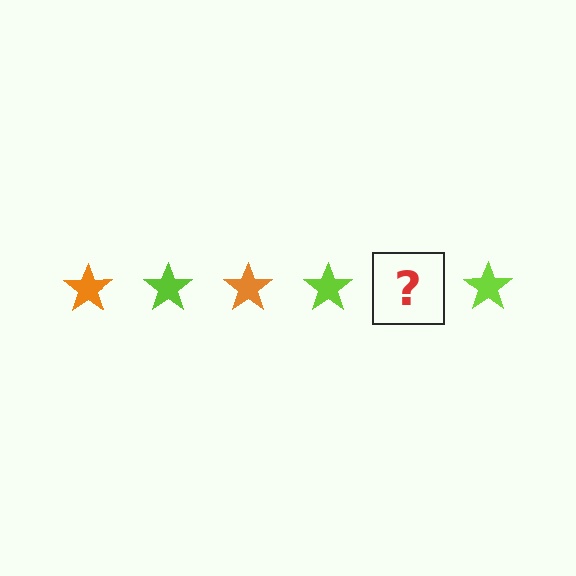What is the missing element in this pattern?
The missing element is an orange star.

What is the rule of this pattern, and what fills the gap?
The rule is that the pattern cycles through orange, lime stars. The gap should be filled with an orange star.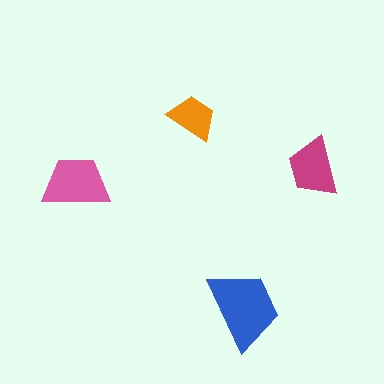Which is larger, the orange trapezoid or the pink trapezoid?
The pink one.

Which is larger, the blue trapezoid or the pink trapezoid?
The blue one.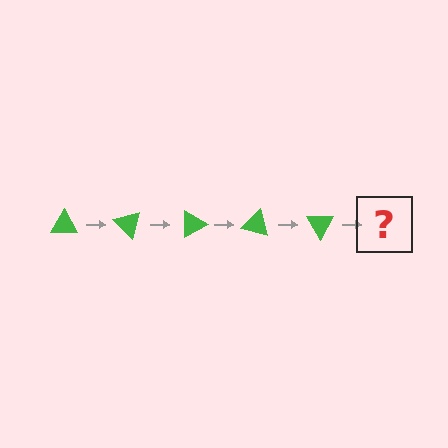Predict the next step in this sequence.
The next step is a green triangle rotated 225 degrees.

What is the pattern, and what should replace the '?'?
The pattern is that the triangle rotates 45 degrees each step. The '?' should be a green triangle rotated 225 degrees.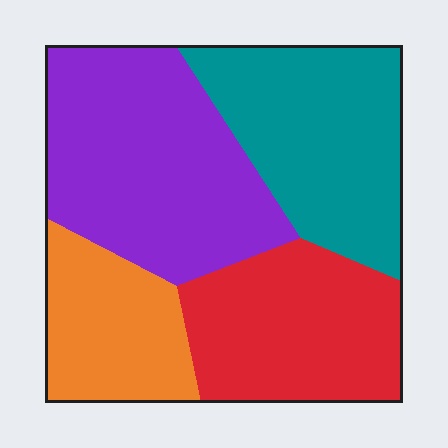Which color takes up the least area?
Orange, at roughly 15%.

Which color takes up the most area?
Purple, at roughly 35%.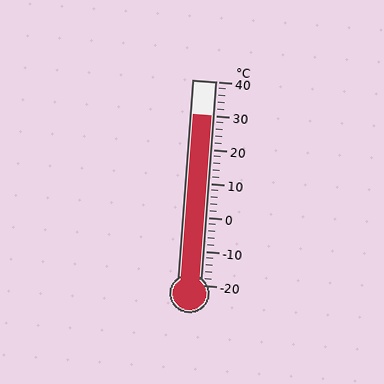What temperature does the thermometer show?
The thermometer shows approximately 30°C.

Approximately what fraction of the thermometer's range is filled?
The thermometer is filled to approximately 85% of its range.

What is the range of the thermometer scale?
The thermometer scale ranges from -20°C to 40°C.